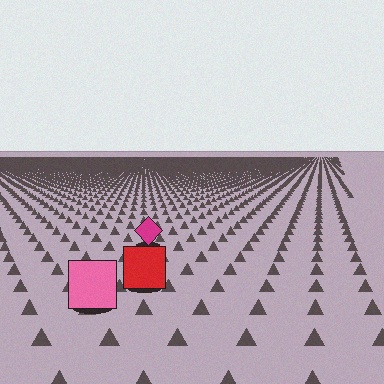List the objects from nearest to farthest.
From nearest to farthest: the pink square, the red square, the magenta diamond.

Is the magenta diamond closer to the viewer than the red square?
No. The red square is closer — you can tell from the texture gradient: the ground texture is coarser near it.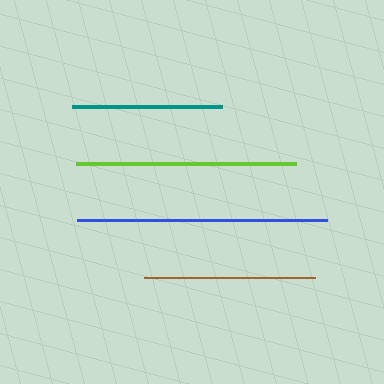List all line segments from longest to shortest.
From longest to shortest: blue, lime, brown, teal.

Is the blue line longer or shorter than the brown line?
The blue line is longer than the brown line.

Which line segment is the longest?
The blue line is the longest at approximately 250 pixels.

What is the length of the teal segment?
The teal segment is approximately 149 pixels long.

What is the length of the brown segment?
The brown segment is approximately 170 pixels long.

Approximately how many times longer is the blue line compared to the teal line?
The blue line is approximately 1.7 times the length of the teal line.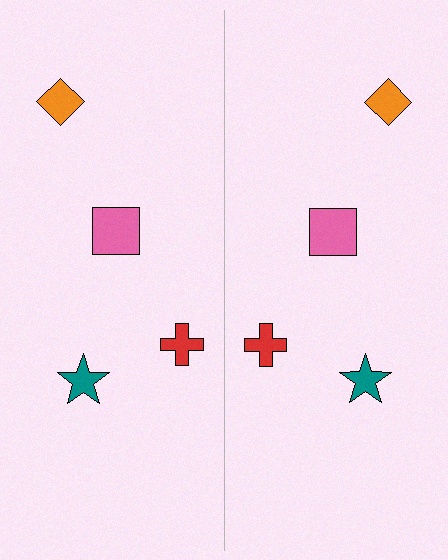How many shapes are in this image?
There are 8 shapes in this image.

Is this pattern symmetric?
Yes, this pattern has bilateral (reflection) symmetry.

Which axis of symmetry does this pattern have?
The pattern has a vertical axis of symmetry running through the center of the image.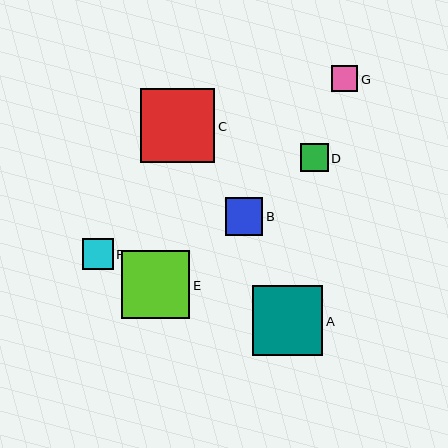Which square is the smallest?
Square G is the smallest with a size of approximately 26 pixels.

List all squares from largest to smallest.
From largest to smallest: C, A, E, B, F, D, G.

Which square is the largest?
Square C is the largest with a size of approximately 74 pixels.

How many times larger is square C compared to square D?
Square C is approximately 2.6 times the size of square D.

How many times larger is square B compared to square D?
Square B is approximately 1.3 times the size of square D.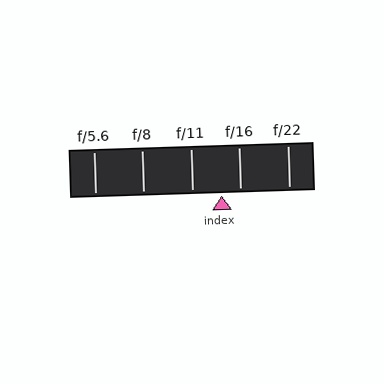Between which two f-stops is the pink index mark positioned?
The index mark is between f/11 and f/16.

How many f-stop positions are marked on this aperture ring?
There are 5 f-stop positions marked.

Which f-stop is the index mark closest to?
The index mark is closest to f/16.